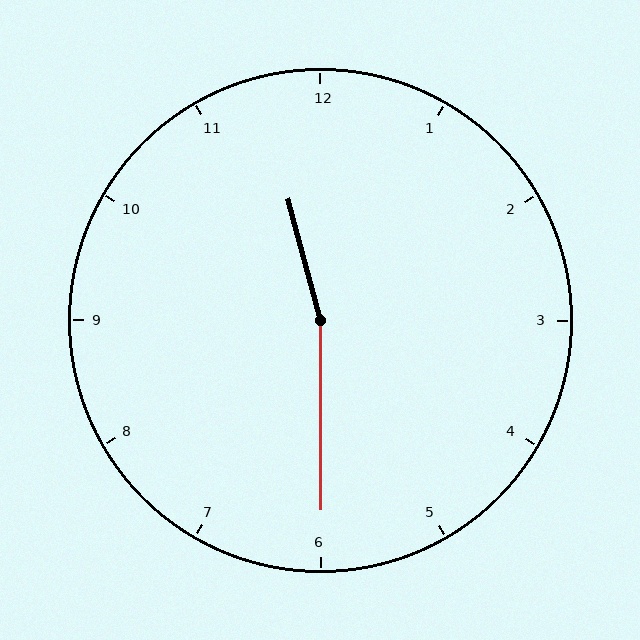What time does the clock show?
11:30.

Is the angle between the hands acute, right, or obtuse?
It is obtuse.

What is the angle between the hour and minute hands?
Approximately 165 degrees.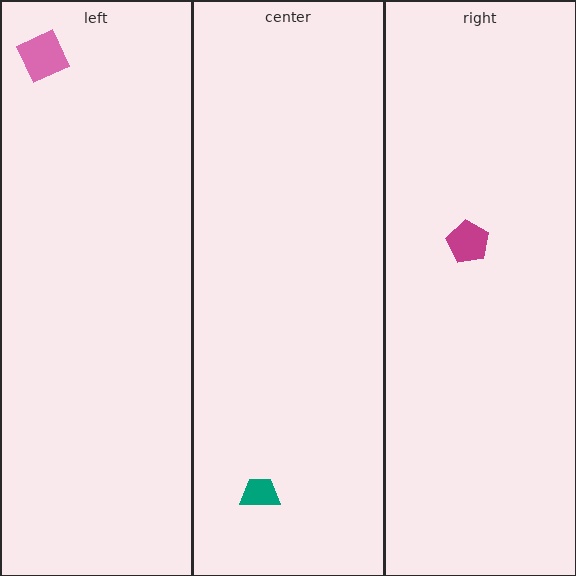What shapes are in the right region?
The magenta pentagon.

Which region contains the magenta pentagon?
The right region.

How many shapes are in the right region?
1.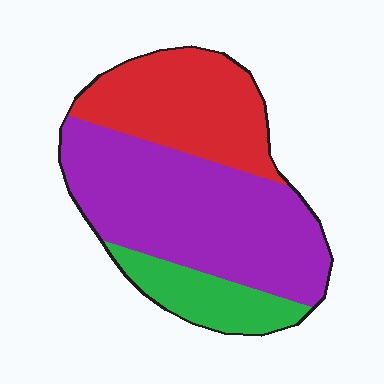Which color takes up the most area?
Purple, at roughly 55%.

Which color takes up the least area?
Green, at roughly 15%.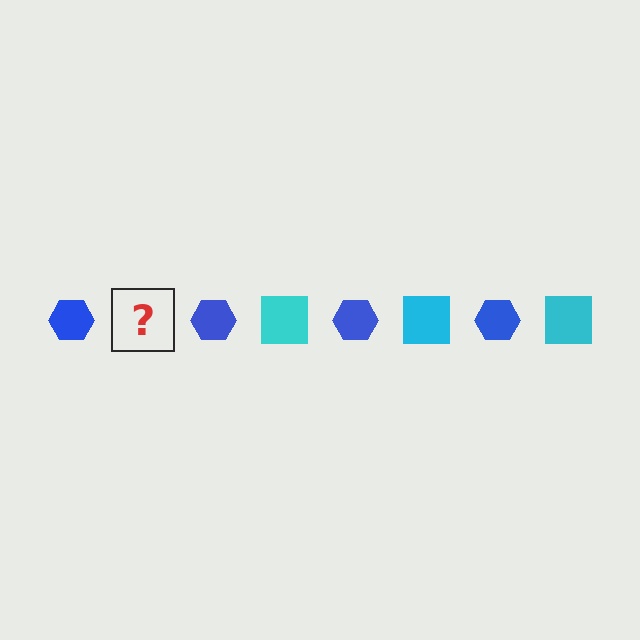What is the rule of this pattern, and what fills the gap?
The rule is that the pattern alternates between blue hexagon and cyan square. The gap should be filled with a cyan square.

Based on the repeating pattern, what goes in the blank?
The blank should be a cyan square.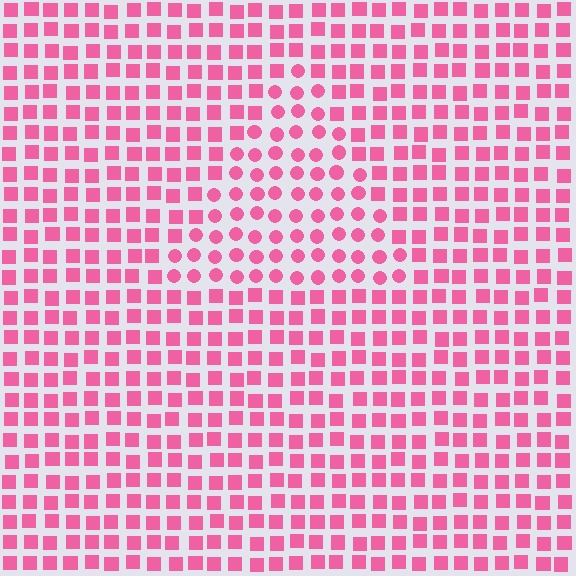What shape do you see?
I see a triangle.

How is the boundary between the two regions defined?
The boundary is defined by a change in element shape: circles inside vs. squares outside. All elements share the same color and spacing.